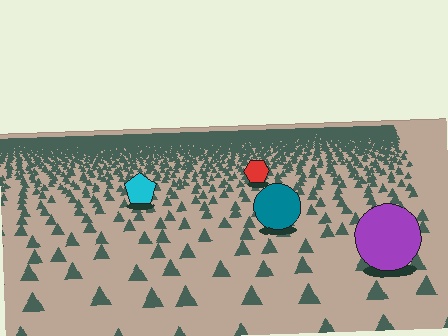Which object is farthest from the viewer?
The red hexagon is farthest from the viewer. It appears smaller and the ground texture around it is denser.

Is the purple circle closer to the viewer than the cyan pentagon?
Yes. The purple circle is closer — you can tell from the texture gradient: the ground texture is coarser near it.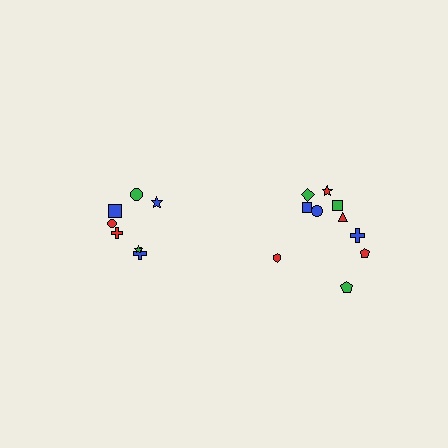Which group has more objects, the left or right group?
The right group.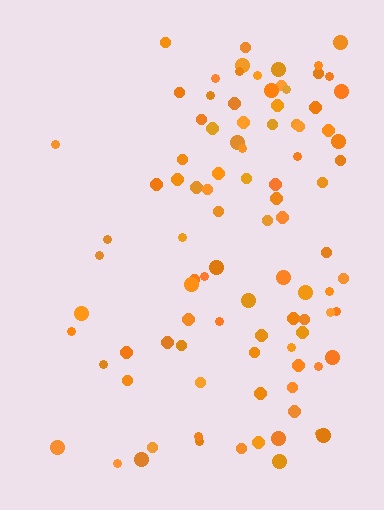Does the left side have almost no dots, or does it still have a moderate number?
Still a moderate number, just noticeably fewer than the right.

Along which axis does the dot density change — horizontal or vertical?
Horizontal.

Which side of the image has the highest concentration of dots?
The right.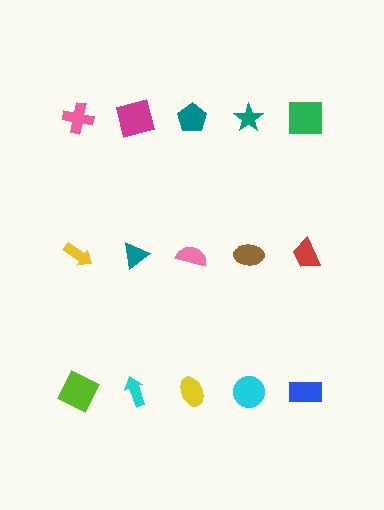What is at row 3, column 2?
A cyan arrow.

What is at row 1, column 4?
A teal star.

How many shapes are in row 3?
5 shapes.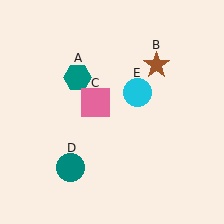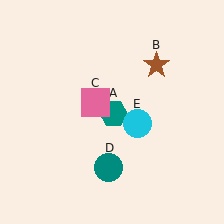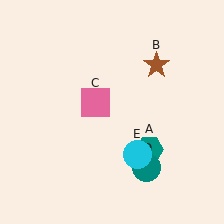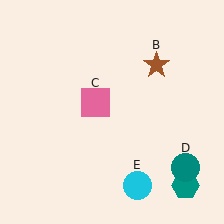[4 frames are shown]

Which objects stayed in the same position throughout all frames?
Brown star (object B) and pink square (object C) remained stationary.